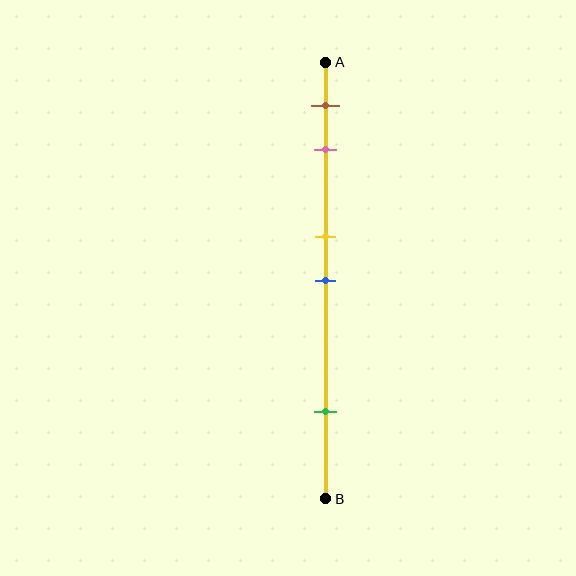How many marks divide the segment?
There are 5 marks dividing the segment.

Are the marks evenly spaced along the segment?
No, the marks are not evenly spaced.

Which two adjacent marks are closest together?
The yellow and blue marks are the closest adjacent pair.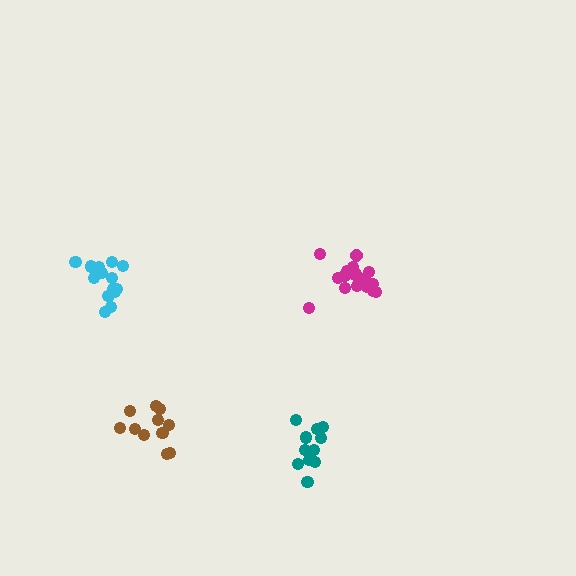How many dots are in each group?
Group 1: 17 dots, Group 2: 11 dots, Group 3: 14 dots, Group 4: 11 dots (53 total).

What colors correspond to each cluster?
The clusters are colored: magenta, brown, cyan, teal.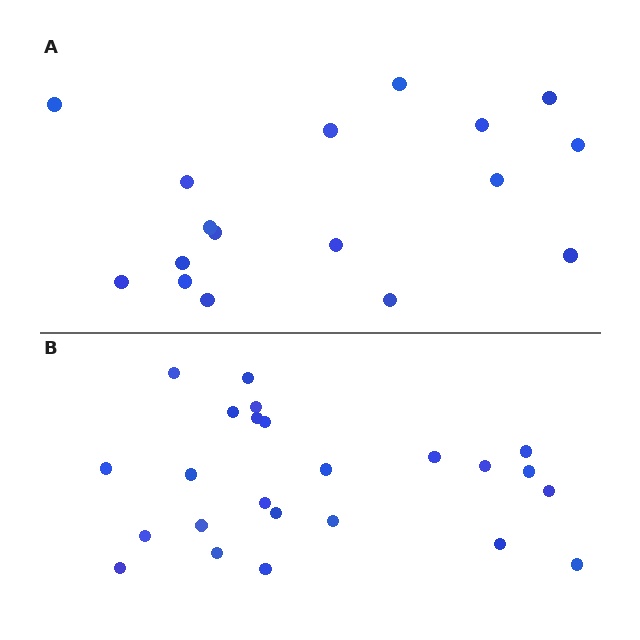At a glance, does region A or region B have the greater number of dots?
Region B (the bottom region) has more dots.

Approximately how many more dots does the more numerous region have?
Region B has roughly 8 or so more dots than region A.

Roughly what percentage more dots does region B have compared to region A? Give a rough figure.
About 40% more.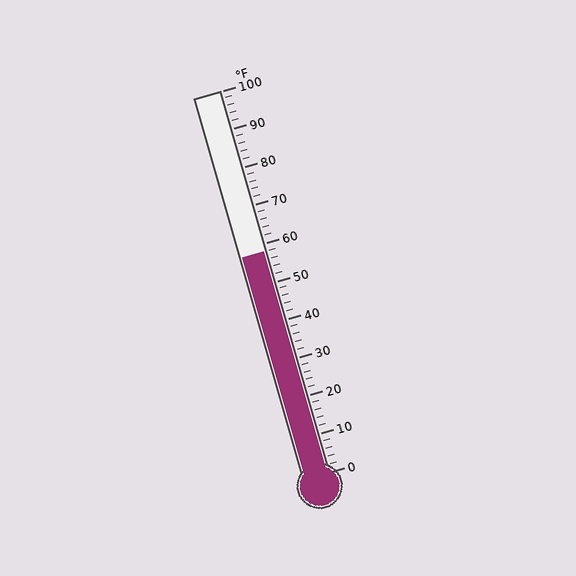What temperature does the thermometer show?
The thermometer shows approximately 58°F.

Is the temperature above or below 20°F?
The temperature is above 20°F.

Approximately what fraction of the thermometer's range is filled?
The thermometer is filled to approximately 60% of its range.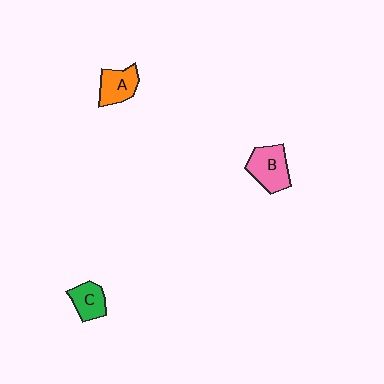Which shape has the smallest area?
Shape C (green).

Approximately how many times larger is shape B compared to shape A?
Approximately 1.2 times.